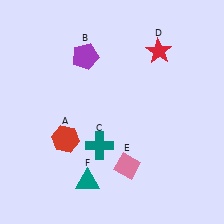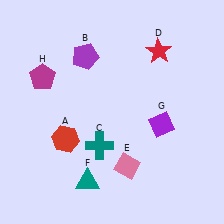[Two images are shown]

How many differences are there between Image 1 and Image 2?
There are 2 differences between the two images.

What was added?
A purple diamond (G), a magenta pentagon (H) were added in Image 2.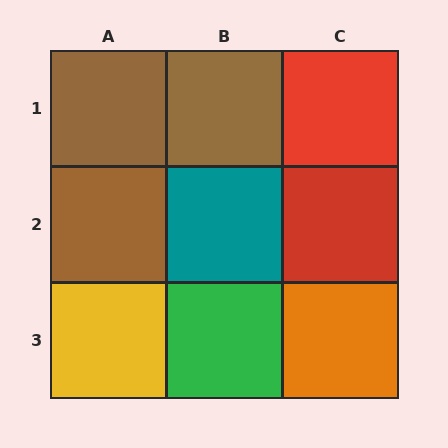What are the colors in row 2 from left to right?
Brown, teal, red.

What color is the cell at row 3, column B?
Green.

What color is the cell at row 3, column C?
Orange.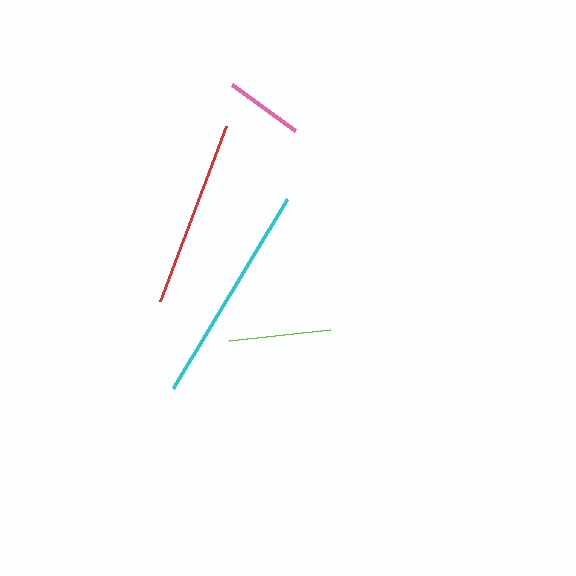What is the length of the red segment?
The red segment is approximately 187 pixels long.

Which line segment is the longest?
The cyan line is the longest at approximately 221 pixels.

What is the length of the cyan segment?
The cyan segment is approximately 221 pixels long.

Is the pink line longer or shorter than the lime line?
The lime line is longer than the pink line.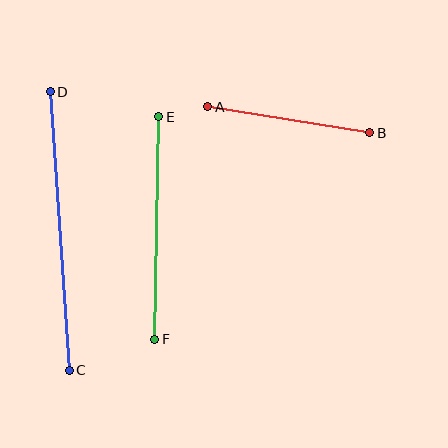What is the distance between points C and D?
The distance is approximately 279 pixels.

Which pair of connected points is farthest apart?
Points C and D are farthest apart.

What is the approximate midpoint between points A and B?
The midpoint is at approximately (289, 120) pixels.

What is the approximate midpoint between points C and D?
The midpoint is at approximately (60, 231) pixels.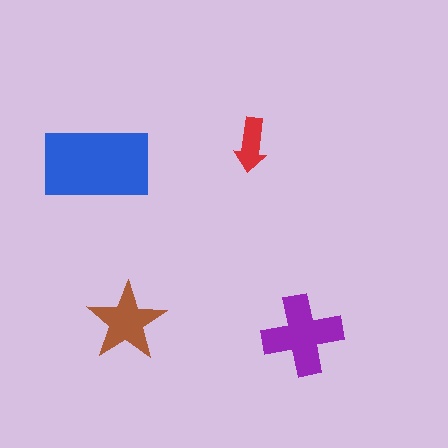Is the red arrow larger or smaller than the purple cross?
Smaller.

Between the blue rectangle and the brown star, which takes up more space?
The blue rectangle.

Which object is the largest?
The blue rectangle.